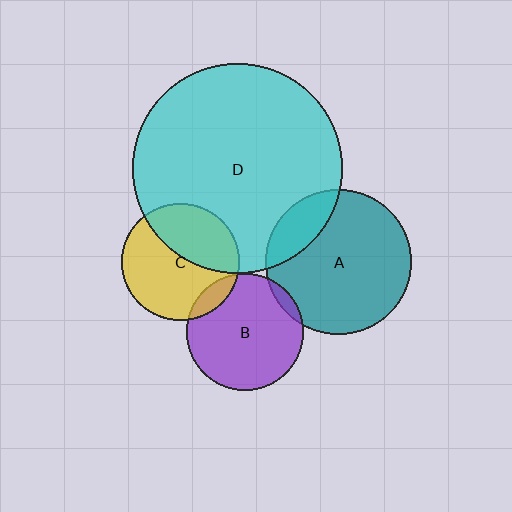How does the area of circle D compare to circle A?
Approximately 2.1 times.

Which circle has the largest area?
Circle D (cyan).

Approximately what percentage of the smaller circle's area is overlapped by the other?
Approximately 5%.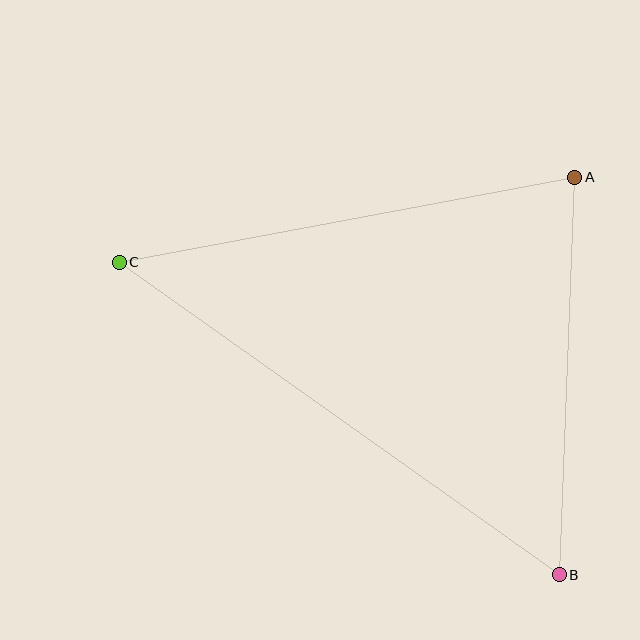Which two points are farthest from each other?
Points B and C are farthest from each other.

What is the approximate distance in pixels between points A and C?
The distance between A and C is approximately 463 pixels.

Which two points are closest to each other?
Points A and B are closest to each other.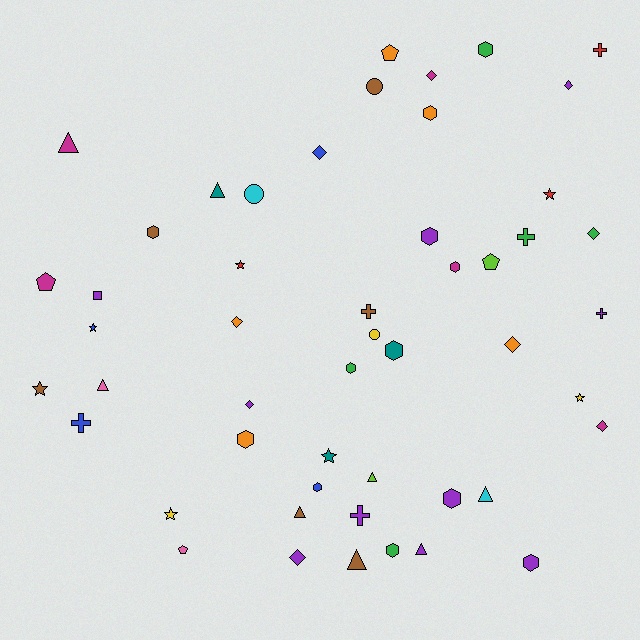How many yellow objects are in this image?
There are 3 yellow objects.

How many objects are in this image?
There are 50 objects.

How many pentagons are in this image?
There are 4 pentagons.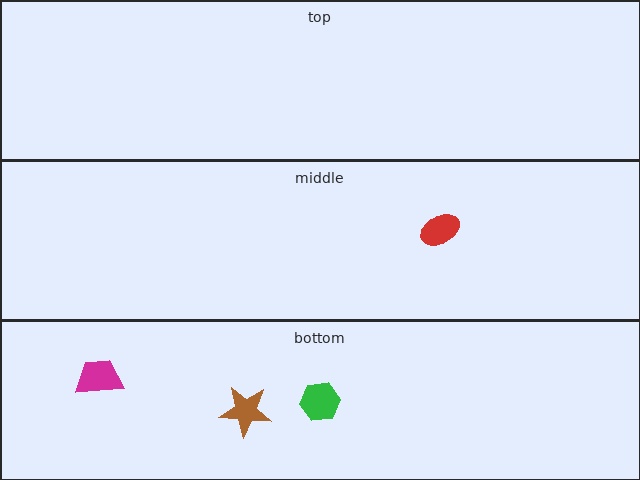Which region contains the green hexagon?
The bottom region.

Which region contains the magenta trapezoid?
The bottom region.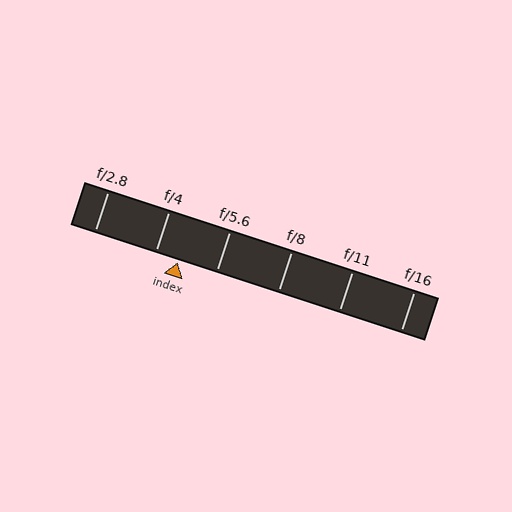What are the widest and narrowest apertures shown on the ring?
The widest aperture shown is f/2.8 and the narrowest is f/16.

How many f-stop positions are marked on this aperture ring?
There are 6 f-stop positions marked.